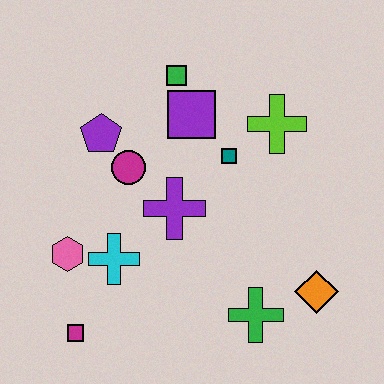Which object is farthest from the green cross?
The green square is farthest from the green cross.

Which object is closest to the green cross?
The orange diamond is closest to the green cross.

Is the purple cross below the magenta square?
No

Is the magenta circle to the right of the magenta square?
Yes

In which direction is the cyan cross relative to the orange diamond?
The cyan cross is to the left of the orange diamond.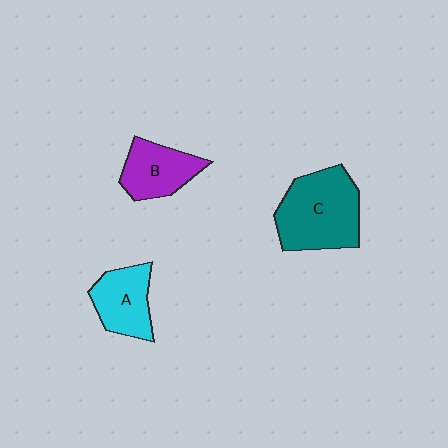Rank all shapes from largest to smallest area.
From largest to smallest: C (teal), A (cyan), B (purple).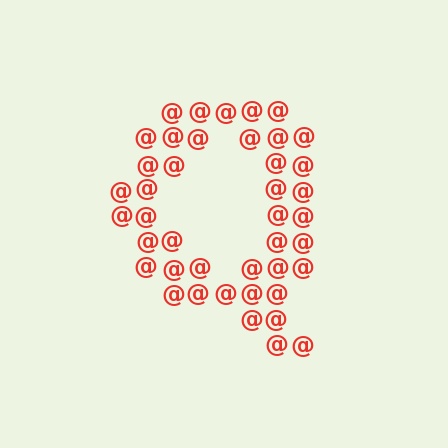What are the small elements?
The small elements are at signs.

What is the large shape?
The large shape is the letter Q.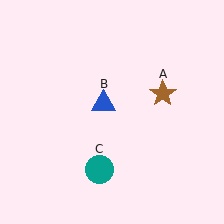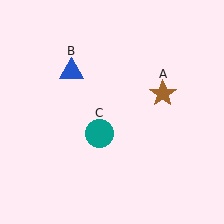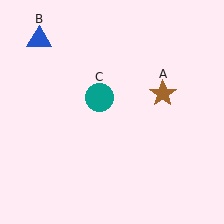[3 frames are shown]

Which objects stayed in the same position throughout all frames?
Brown star (object A) remained stationary.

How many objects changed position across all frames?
2 objects changed position: blue triangle (object B), teal circle (object C).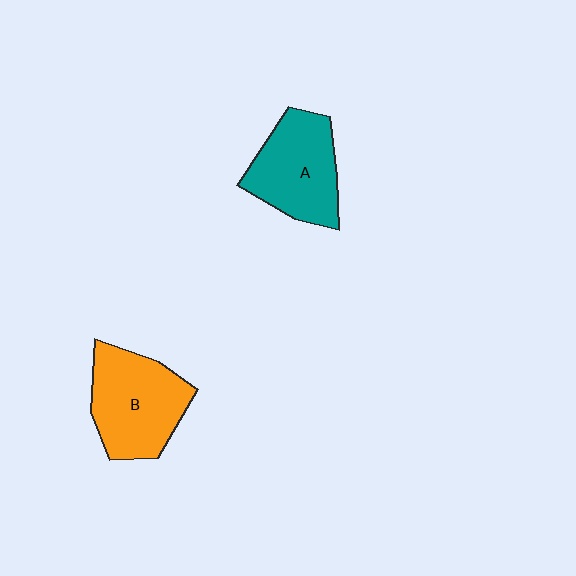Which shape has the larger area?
Shape B (orange).